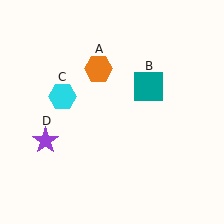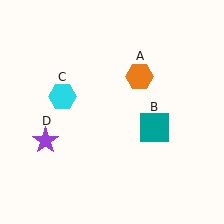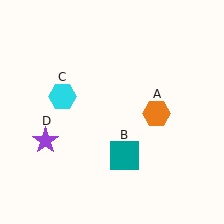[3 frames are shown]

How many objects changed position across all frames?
2 objects changed position: orange hexagon (object A), teal square (object B).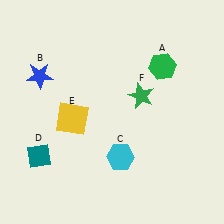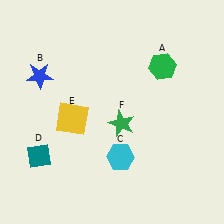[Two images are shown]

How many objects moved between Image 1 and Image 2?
1 object moved between the two images.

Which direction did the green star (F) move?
The green star (F) moved down.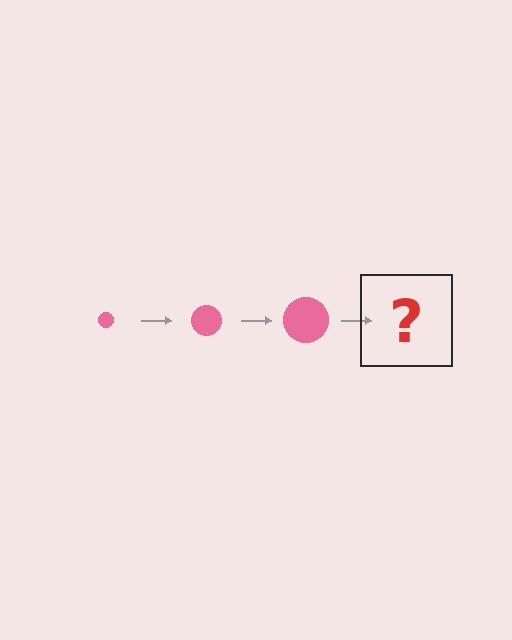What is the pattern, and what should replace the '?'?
The pattern is that the circle gets progressively larger each step. The '?' should be a pink circle, larger than the previous one.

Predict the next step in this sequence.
The next step is a pink circle, larger than the previous one.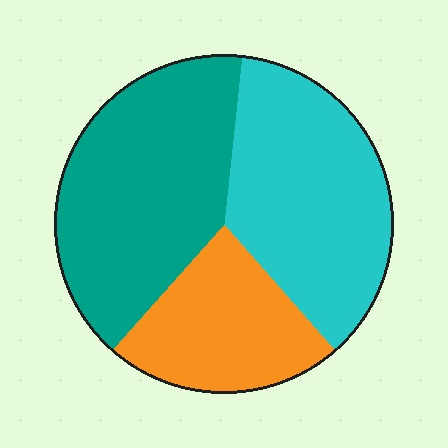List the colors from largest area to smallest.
From largest to smallest: teal, cyan, orange.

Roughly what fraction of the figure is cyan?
Cyan takes up about three eighths (3/8) of the figure.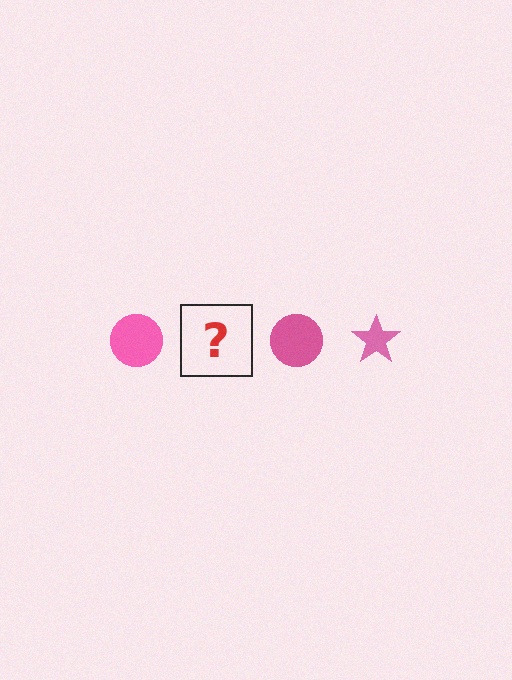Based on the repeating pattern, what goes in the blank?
The blank should be a pink star.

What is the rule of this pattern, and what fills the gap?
The rule is that the pattern cycles through circle, star shapes in pink. The gap should be filled with a pink star.